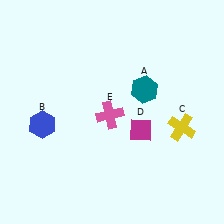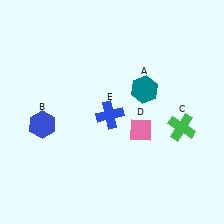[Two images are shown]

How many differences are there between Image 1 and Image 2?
There are 3 differences between the two images.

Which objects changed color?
C changed from yellow to green. D changed from magenta to pink. E changed from pink to blue.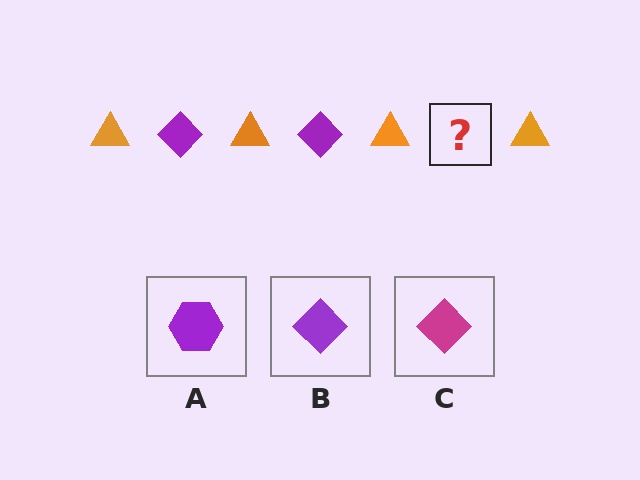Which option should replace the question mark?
Option B.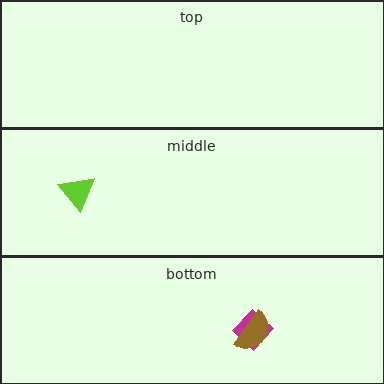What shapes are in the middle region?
The lime triangle.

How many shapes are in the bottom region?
2.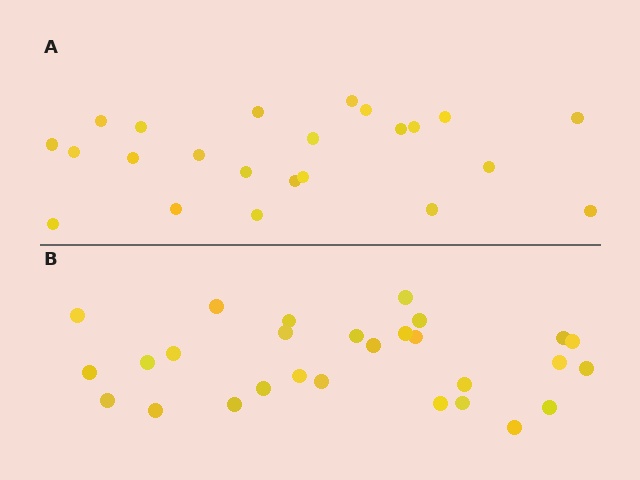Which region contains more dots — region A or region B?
Region B (the bottom region) has more dots.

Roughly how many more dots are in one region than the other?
Region B has about 5 more dots than region A.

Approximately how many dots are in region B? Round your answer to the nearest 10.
About 30 dots. (The exact count is 28, which rounds to 30.)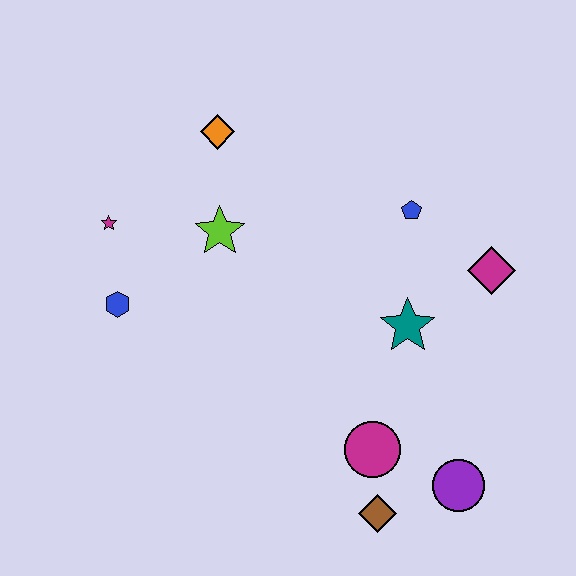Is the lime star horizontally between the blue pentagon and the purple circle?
No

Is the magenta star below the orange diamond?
Yes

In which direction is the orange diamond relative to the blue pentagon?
The orange diamond is to the left of the blue pentagon.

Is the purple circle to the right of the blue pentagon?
Yes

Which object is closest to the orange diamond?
The lime star is closest to the orange diamond.